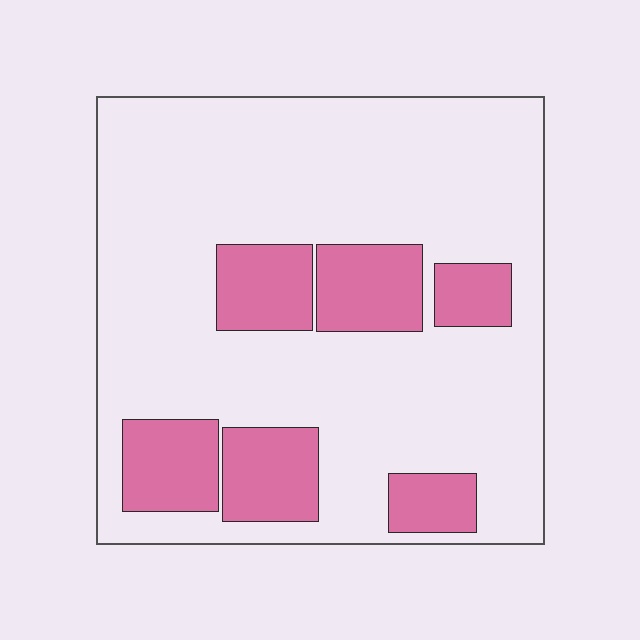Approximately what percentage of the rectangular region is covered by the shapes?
Approximately 25%.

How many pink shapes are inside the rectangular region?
6.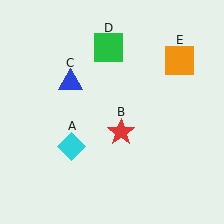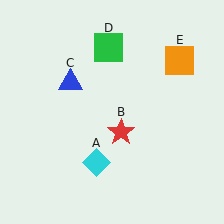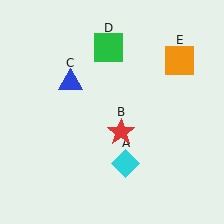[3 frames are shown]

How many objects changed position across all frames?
1 object changed position: cyan diamond (object A).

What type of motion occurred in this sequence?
The cyan diamond (object A) rotated counterclockwise around the center of the scene.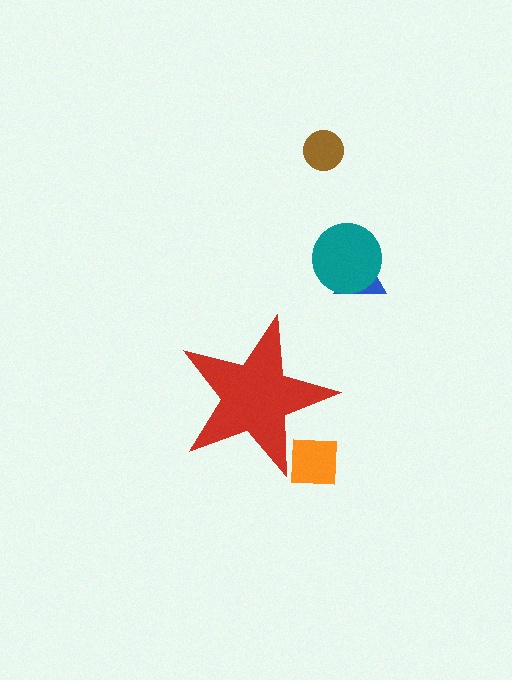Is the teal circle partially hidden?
No, the teal circle is fully visible.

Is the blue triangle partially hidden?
No, the blue triangle is fully visible.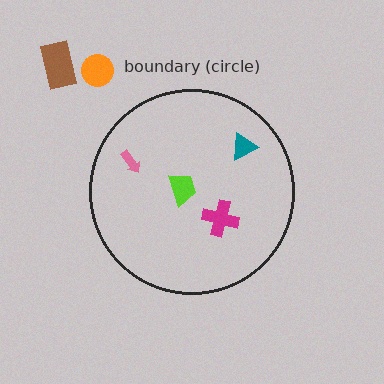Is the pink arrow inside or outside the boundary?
Inside.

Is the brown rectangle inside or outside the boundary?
Outside.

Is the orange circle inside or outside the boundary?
Outside.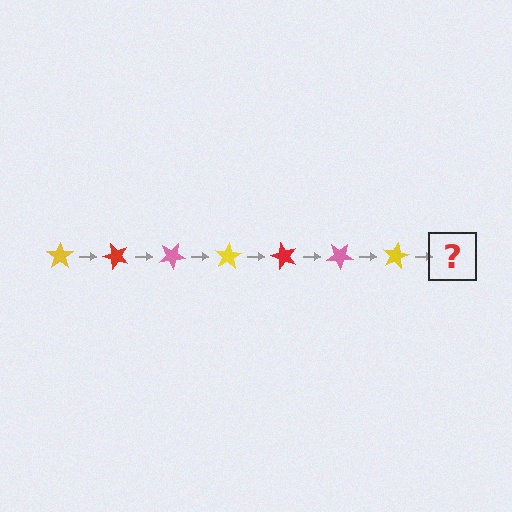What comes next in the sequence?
The next element should be a red star, rotated 350 degrees from the start.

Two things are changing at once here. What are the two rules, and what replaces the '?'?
The two rules are that it rotates 50 degrees each step and the color cycles through yellow, red, and pink. The '?' should be a red star, rotated 350 degrees from the start.